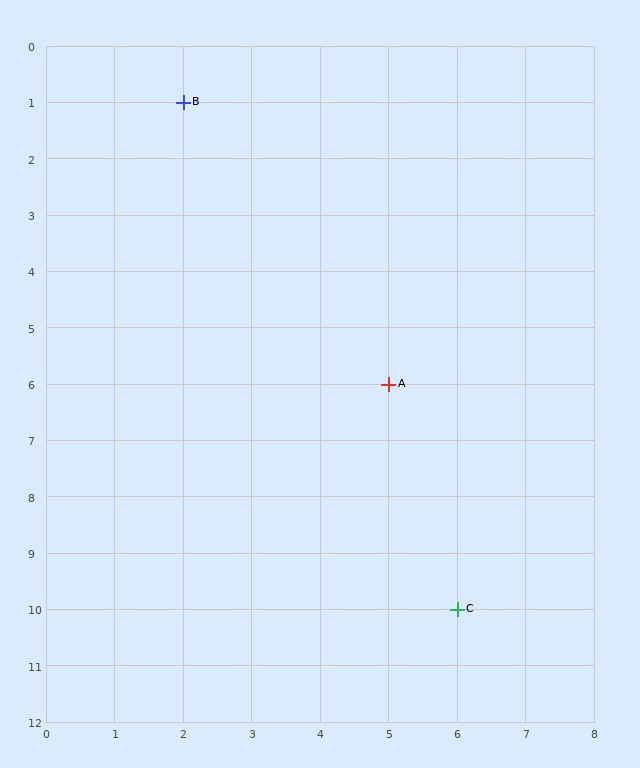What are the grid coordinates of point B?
Point B is at grid coordinates (2, 1).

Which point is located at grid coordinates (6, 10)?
Point C is at (6, 10).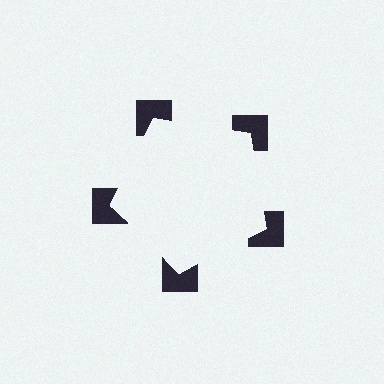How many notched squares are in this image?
There are 5 — one at each vertex of the illusory pentagon.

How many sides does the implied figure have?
5 sides.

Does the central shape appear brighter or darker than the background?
It typically appears slightly brighter than the background, even though no actual brightness change is drawn.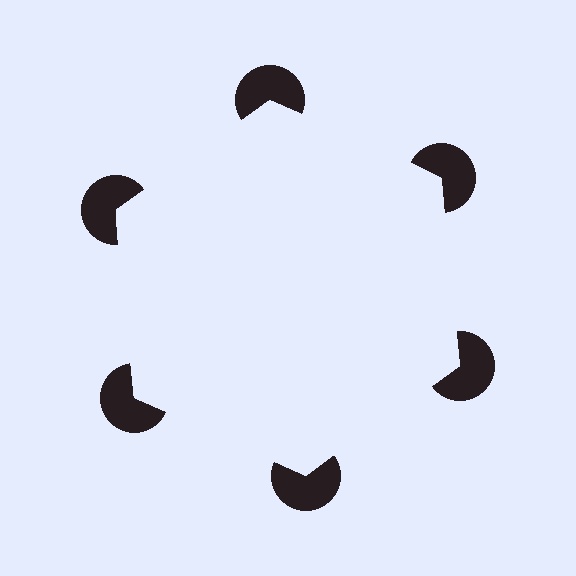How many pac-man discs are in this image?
There are 6 — one at each vertex of the illusory hexagon.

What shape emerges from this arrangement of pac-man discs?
An illusory hexagon — its edges are inferred from the aligned wedge cuts in the pac-man discs, not physically drawn.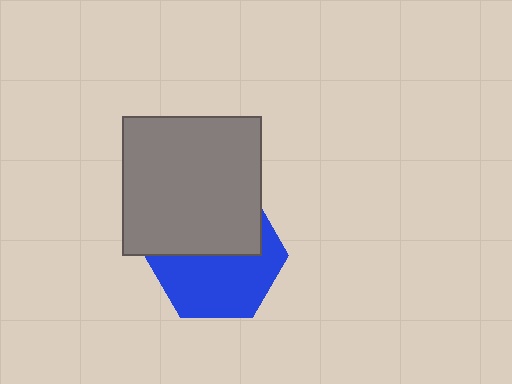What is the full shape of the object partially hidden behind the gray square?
The partially hidden object is a blue hexagon.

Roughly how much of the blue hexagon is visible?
About half of it is visible (roughly 54%).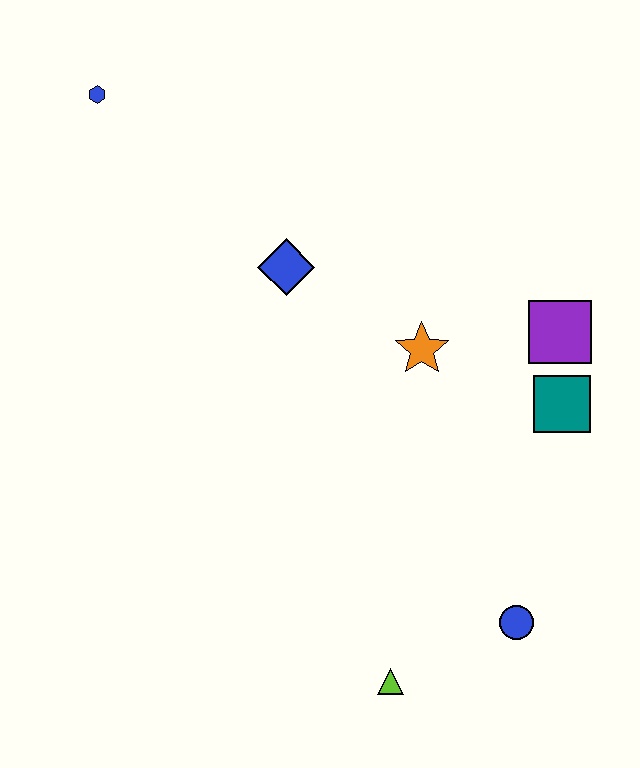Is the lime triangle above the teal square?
No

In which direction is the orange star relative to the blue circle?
The orange star is above the blue circle.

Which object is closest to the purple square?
The teal square is closest to the purple square.